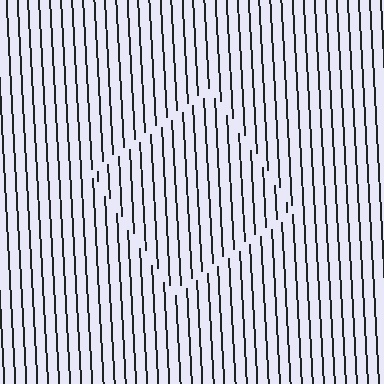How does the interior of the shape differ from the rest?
The interior of the shape contains the same grating, shifted by half a period — the contour is defined by the phase discontinuity where line-ends from the inner and outer gratings abut.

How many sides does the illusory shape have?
4 sides — the line-ends trace a square.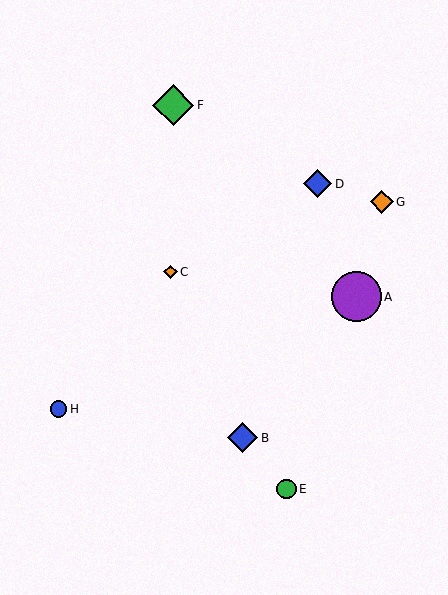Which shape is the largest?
The purple circle (labeled A) is the largest.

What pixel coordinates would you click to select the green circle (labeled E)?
Click at (286, 489) to select the green circle E.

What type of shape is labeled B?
Shape B is a blue diamond.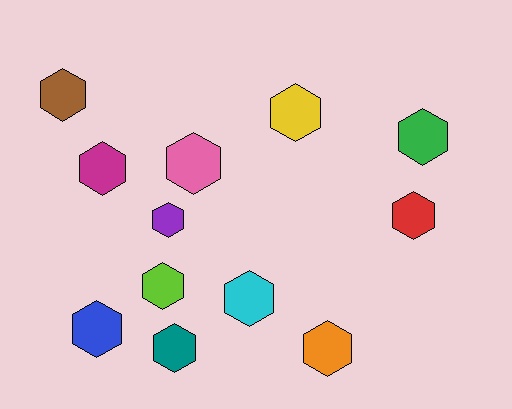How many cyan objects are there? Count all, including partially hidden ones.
There is 1 cyan object.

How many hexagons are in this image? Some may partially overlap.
There are 12 hexagons.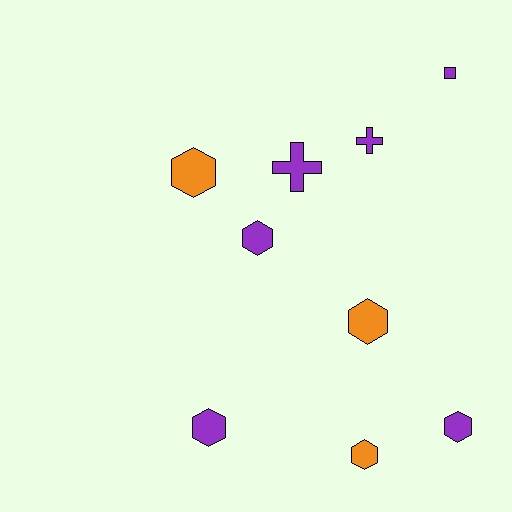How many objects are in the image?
There are 9 objects.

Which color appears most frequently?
Purple, with 6 objects.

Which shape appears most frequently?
Hexagon, with 6 objects.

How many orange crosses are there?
There are no orange crosses.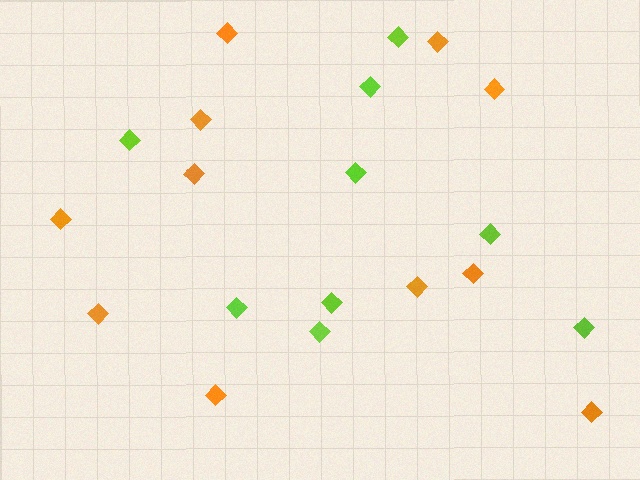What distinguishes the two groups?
There are 2 groups: one group of orange diamonds (11) and one group of lime diamonds (9).